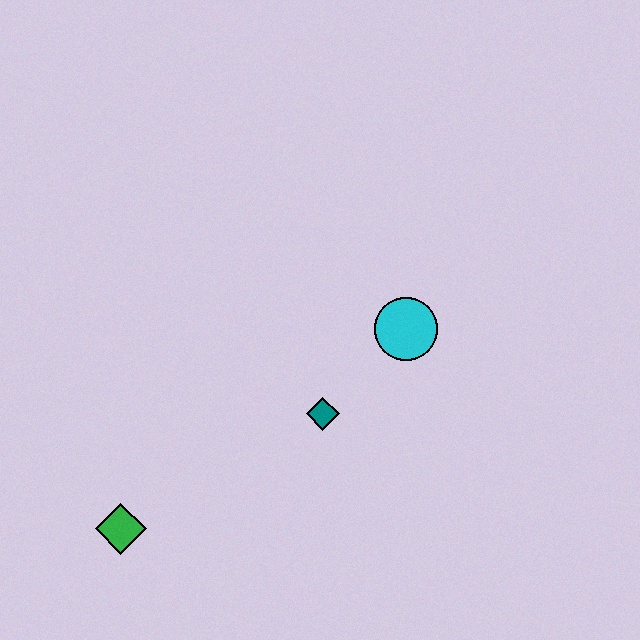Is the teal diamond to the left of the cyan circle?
Yes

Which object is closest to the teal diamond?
The cyan circle is closest to the teal diamond.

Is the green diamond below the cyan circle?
Yes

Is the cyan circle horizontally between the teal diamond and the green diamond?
No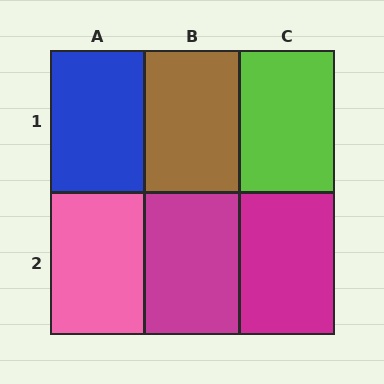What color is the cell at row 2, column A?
Pink.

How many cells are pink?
1 cell is pink.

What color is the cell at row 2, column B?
Magenta.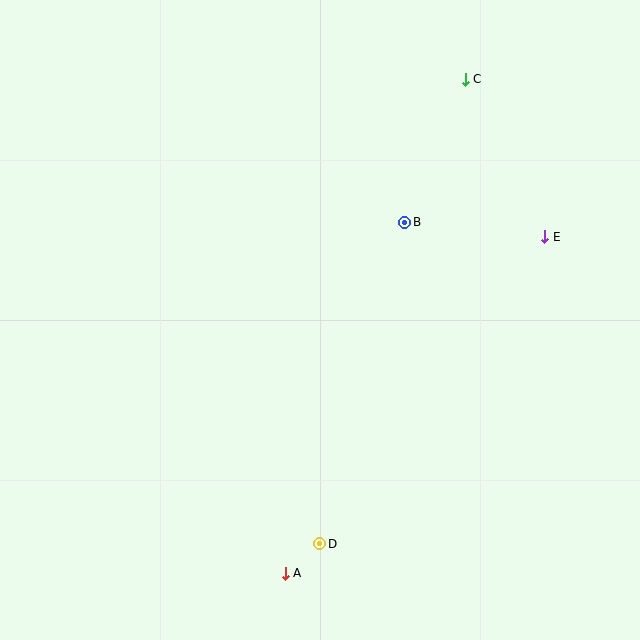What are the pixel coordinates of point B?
Point B is at (405, 222).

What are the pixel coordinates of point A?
Point A is at (285, 573).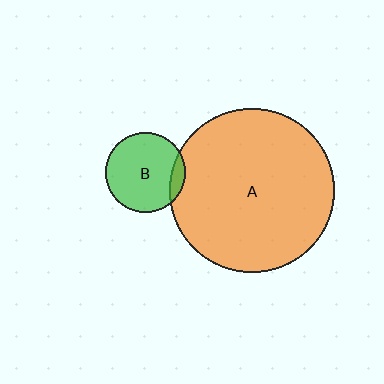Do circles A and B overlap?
Yes.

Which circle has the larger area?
Circle A (orange).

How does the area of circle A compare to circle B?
Approximately 4.2 times.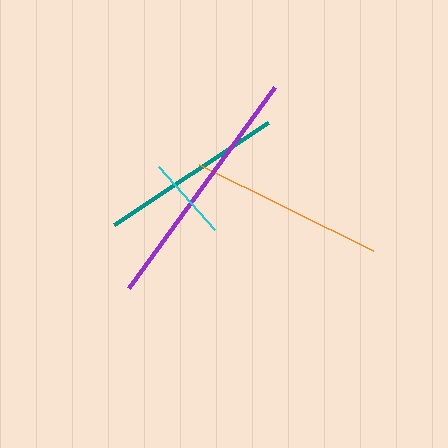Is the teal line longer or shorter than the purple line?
The purple line is longer than the teal line.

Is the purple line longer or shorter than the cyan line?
The purple line is longer than the cyan line.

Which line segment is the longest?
The purple line is the longest at approximately 249 pixels.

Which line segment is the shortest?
The cyan line is the shortest at approximately 84 pixels.